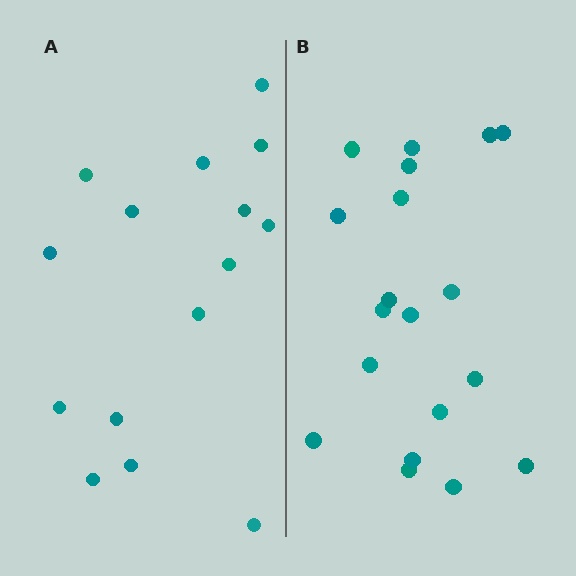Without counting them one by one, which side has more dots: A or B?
Region B (the right region) has more dots.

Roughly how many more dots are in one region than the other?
Region B has about 4 more dots than region A.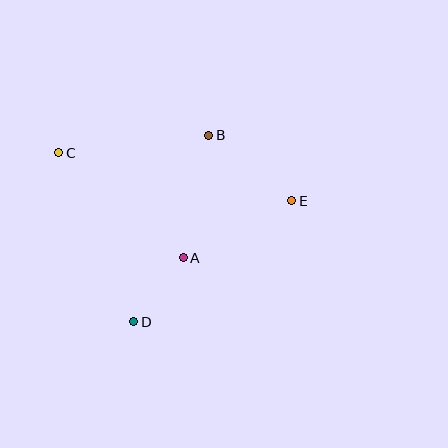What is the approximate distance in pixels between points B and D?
The distance between B and D is approximately 201 pixels.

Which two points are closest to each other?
Points A and D are closest to each other.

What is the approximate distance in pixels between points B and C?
The distance between B and C is approximately 151 pixels.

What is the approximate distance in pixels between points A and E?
The distance between A and E is approximately 122 pixels.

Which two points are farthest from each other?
Points C and E are farthest from each other.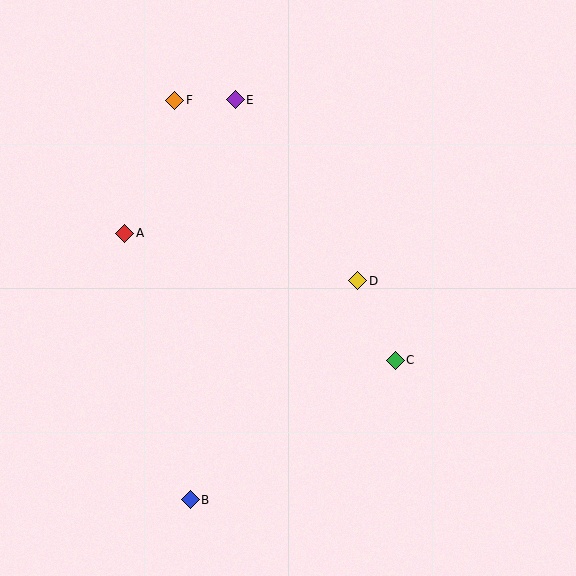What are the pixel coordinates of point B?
Point B is at (190, 500).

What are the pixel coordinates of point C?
Point C is at (395, 360).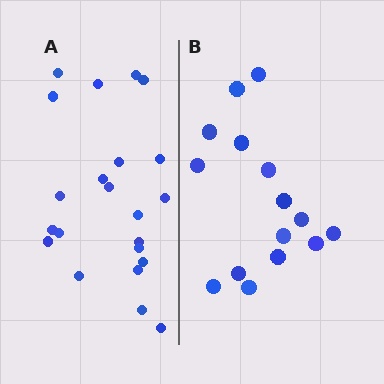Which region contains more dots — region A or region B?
Region A (the left region) has more dots.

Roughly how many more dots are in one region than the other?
Region A has roughly 8 or so more dots than region B.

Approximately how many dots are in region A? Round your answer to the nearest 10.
About 20 dots. (The exact count is 22, which rounds to 20.)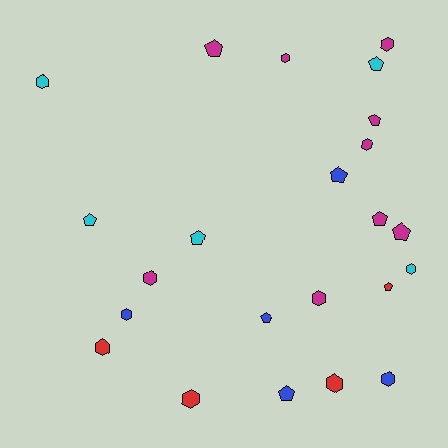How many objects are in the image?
There are 23 objects.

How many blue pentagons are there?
There are 3 blue pentagons.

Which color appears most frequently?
Magenta, with 9 objects.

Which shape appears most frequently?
Hexagon, with 12 objects.